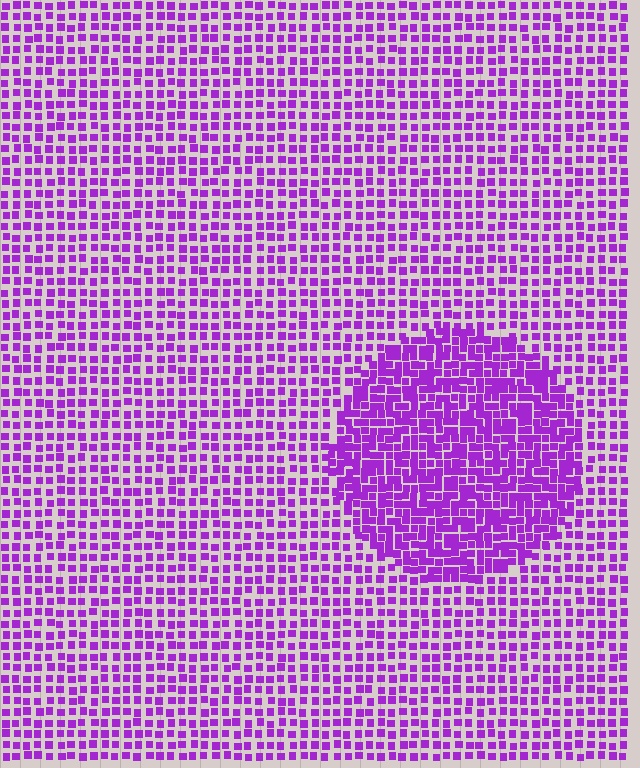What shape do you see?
I see a circle.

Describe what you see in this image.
The image contains small purple elements arranged at two different densities. A circle-shaped region is visible where the elements are more densely packed than the surrounding area.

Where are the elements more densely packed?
The elements are more densely packed inside the circle boundary.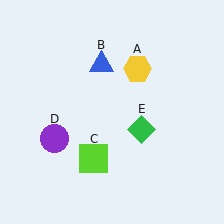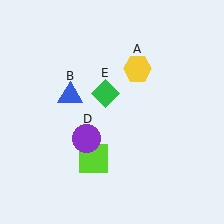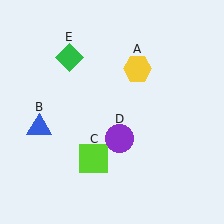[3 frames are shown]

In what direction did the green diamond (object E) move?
The green diamond (object E) moved up and to the left.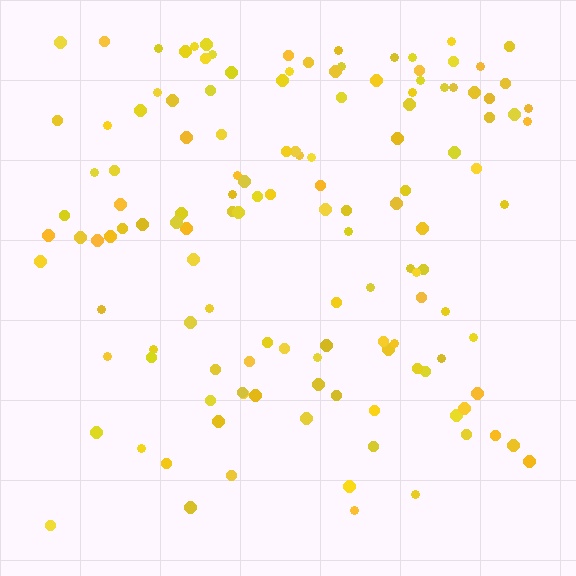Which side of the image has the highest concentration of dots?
The top.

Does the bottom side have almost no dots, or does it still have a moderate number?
Still a moderate number, just noticeably fewer than the top.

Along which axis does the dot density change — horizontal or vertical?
Vertical.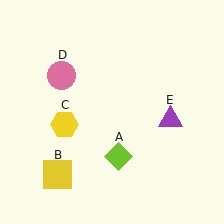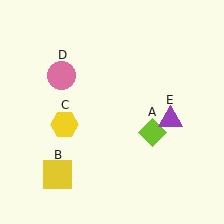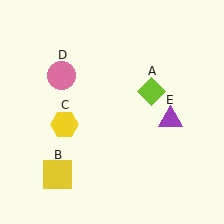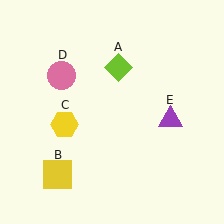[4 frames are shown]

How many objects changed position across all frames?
1 object changed position: lime diamond (object A).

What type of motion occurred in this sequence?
The lime diamond (object A) rotated counterclockwise around the center of the scene.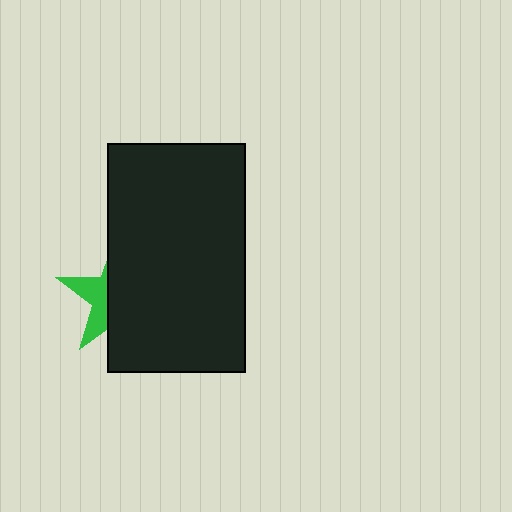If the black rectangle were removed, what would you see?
You would see the complete green star.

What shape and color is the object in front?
The object in front is a black rectangle.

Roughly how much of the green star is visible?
A small part of it is visible (roughly 35%).